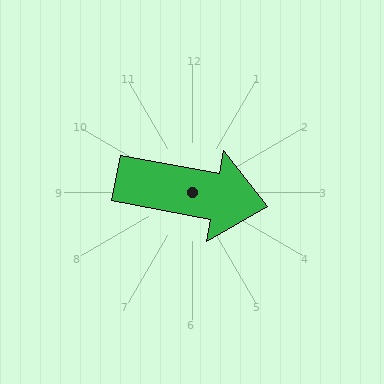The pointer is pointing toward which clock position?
Roughly 3 o'clock.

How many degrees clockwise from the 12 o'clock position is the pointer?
Approximately 101 degrees.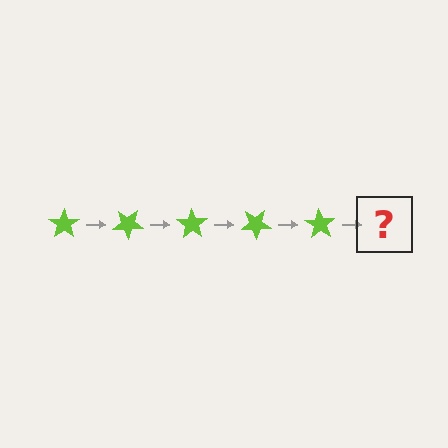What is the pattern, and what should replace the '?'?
The pattern is that the star rotates 35 degrees each step. The '?' should be a lime star rotated 175 degrees.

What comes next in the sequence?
The next element should be a lime star rotated 175 degrees.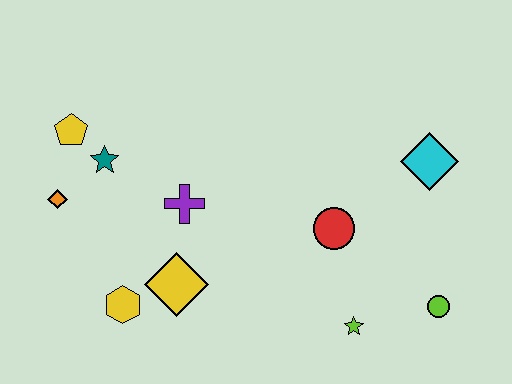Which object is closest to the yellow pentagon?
The teal star is closest to the yellow pentagon.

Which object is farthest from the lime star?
The yellow pentagon is farthest from the lime star.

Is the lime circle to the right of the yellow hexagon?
Yes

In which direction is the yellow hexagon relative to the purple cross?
The yellow hexagon is below the purple cross.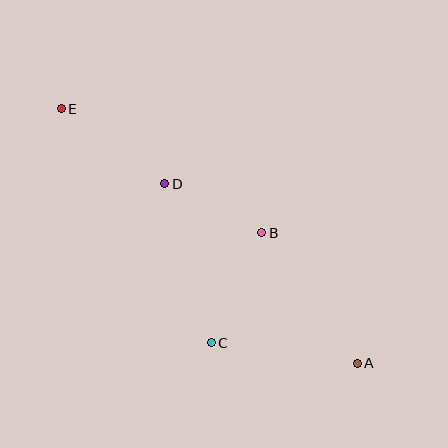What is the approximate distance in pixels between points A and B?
The distance between A and B is approximately 162 pixels.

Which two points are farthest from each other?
Points A and E are farthest from each other.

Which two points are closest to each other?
Points B and D are closest to each other.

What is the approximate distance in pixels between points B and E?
The distance between B and E is approximately 236 pixels.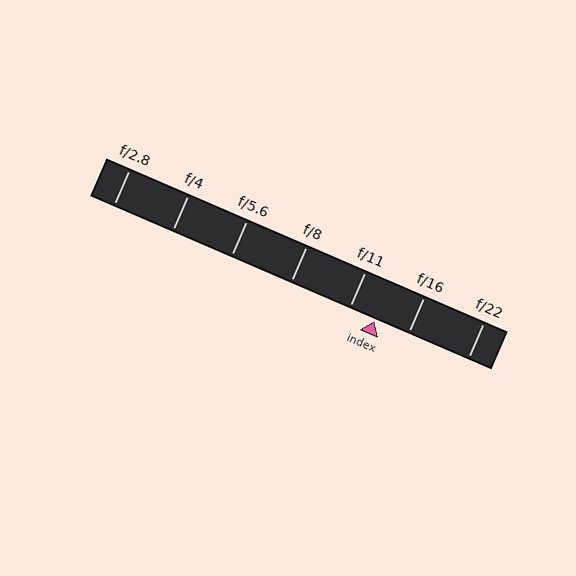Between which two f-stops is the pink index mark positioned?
The index mark is between f/11 and f/16.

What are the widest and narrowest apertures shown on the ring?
The widest aperture shown is f/2.8 and the narrowest is f/22.